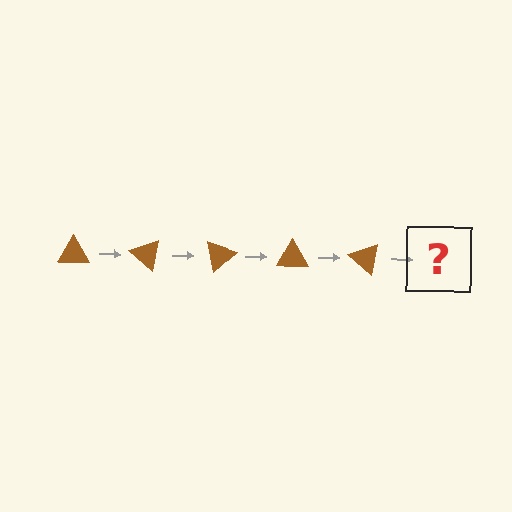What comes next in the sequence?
The next element should be a brown triangle rotated 200 degrees.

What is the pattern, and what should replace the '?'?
The pattern is that the triangle rotates 40 degrees each step. The '?' should be a brown triangle rotated 200 degrees.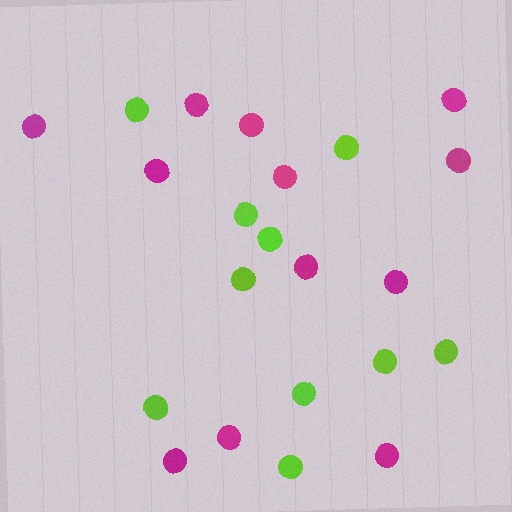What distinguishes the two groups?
There are 2 groups: one group of magenta circles (12) and one group of lime circles (10).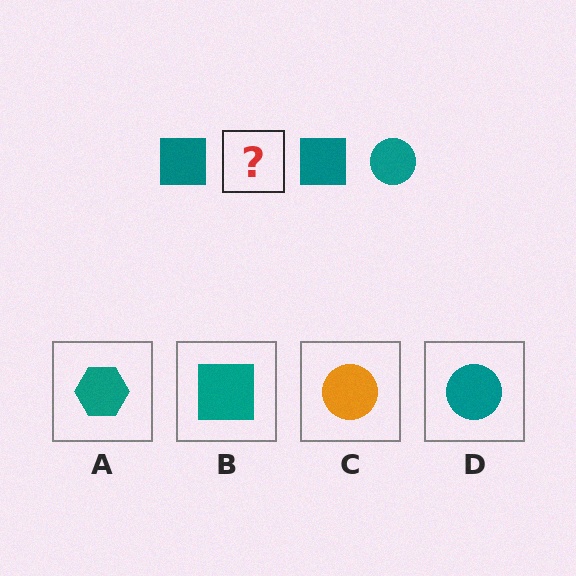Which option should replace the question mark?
Option D.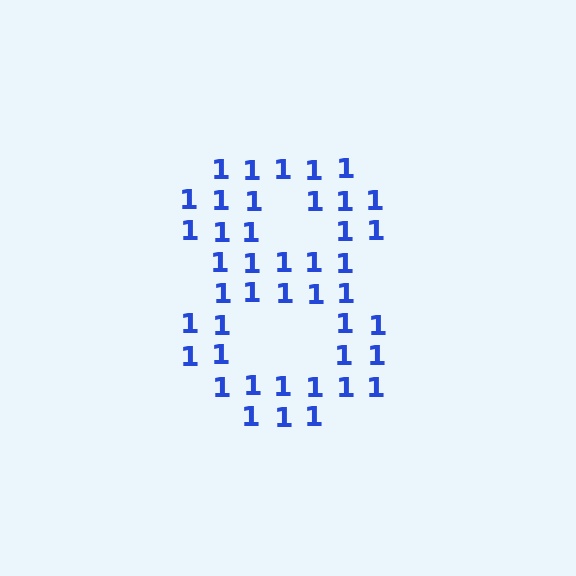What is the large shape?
The large shape is the digit 8.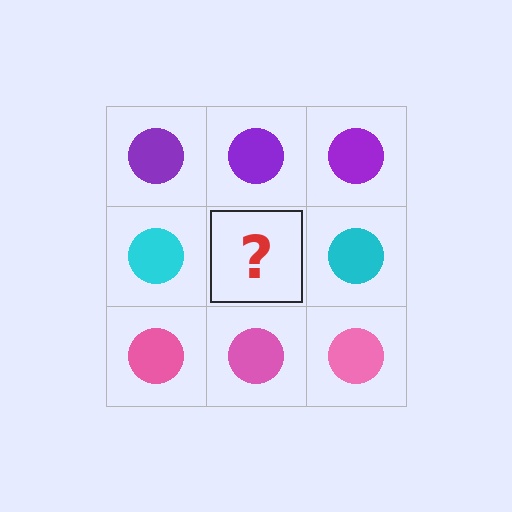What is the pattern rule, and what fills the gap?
The rule is that each row has a consistent color. The gap should be filled with a cyan circle.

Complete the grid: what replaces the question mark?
The question mark should be replaced with a cyan circle.